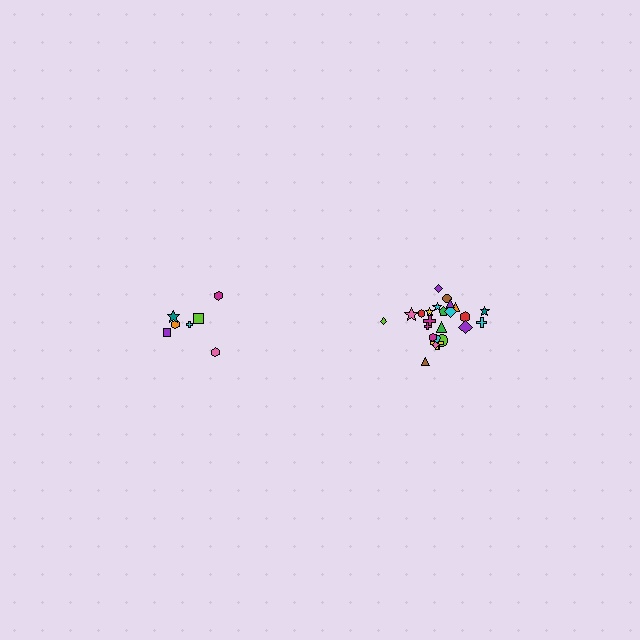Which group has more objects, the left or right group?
The right group.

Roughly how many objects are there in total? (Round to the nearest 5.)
Roughly 30 objects in total.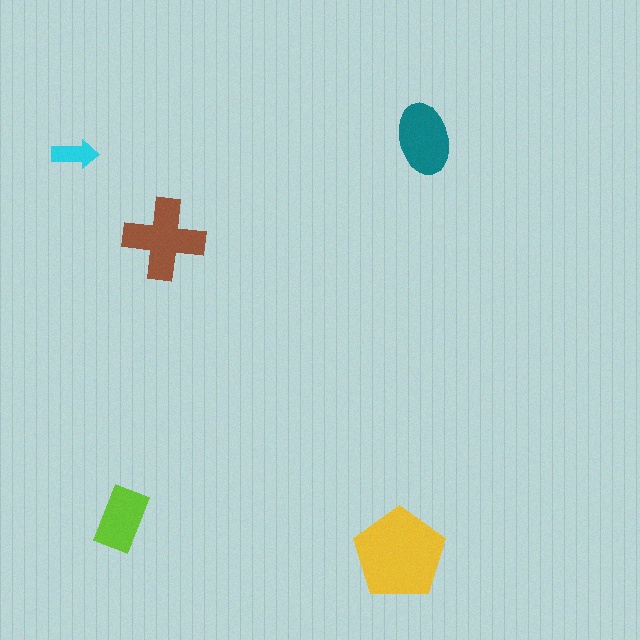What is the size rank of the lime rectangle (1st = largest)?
4th.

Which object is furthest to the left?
The cyan arrow is leftmost.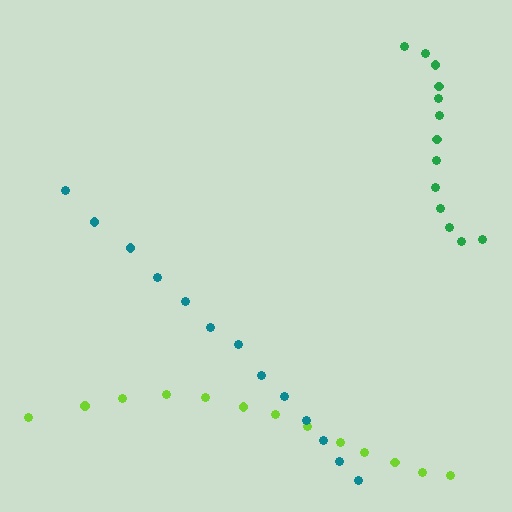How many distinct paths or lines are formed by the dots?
There are 3 distinct paths.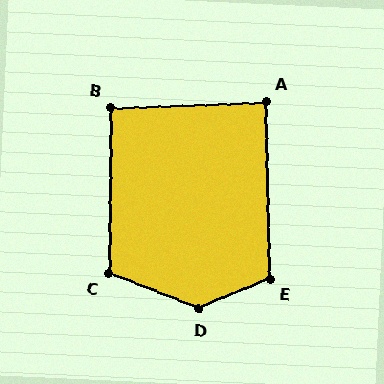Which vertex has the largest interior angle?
D, at approximately 136 degrees.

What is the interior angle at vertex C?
Approximately 110 degrees (obtuse).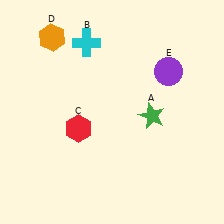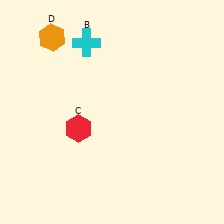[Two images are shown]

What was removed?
The green star (A), the purple circle (E) were removed in Image 2.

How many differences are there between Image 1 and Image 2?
There are 2 differences between the two images.